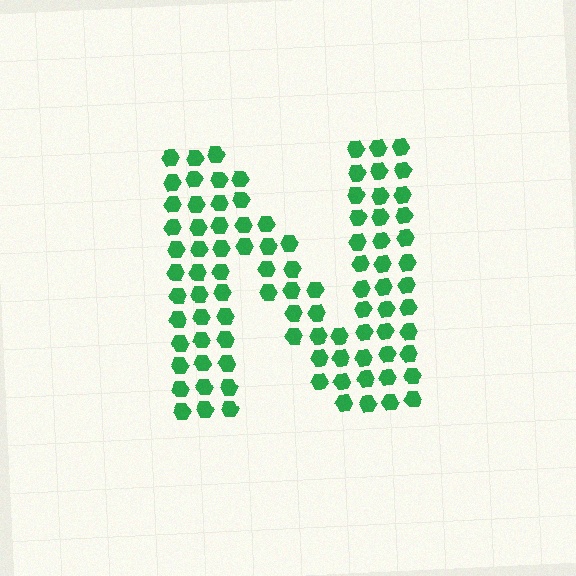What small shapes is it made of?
It is made of small hexagons.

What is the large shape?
The large shape is the letter N.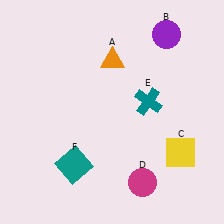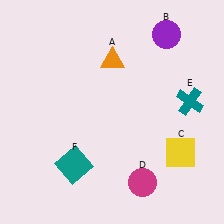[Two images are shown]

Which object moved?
The teal cross (E) moved right.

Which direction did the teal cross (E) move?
The teal cross (E) moved right.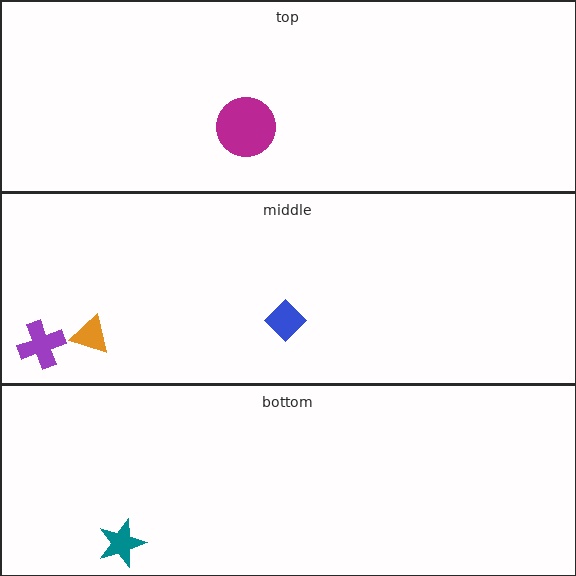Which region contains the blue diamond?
The middle region.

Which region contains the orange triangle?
The middle region.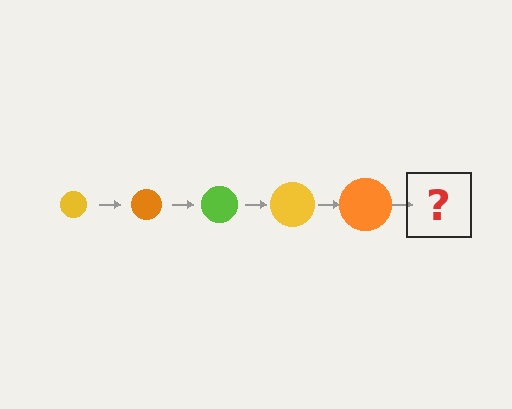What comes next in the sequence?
The next element should be a lime circle, larger than the previous one.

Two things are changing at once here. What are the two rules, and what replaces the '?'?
The two rules are that the circle grows larger each step and the color cycles through yellow, orange, and lime. The '?' should be a lime circle, larger than the previous one.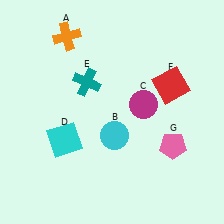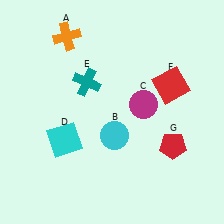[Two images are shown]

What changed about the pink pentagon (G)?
In Image 1, G is pink. In Image 2, it changed to red.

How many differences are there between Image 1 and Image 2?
There is 1 difference between the two images.